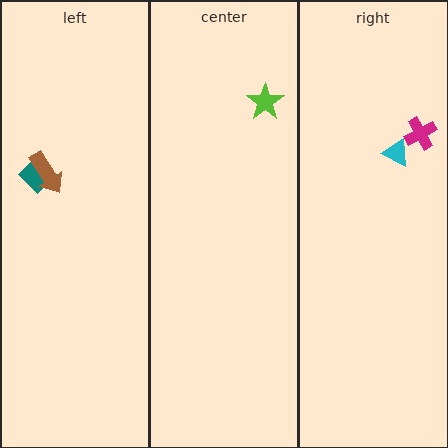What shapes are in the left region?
The teal diamond, the brown arrow.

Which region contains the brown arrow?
The left region.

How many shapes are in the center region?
1.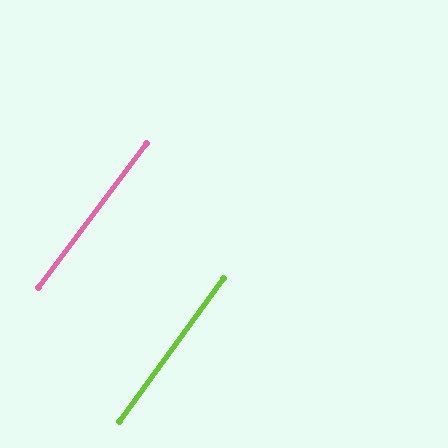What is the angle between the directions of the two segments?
Approximately 1 degree.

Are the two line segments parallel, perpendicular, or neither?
Parallel — their directions differ by only 0.6°.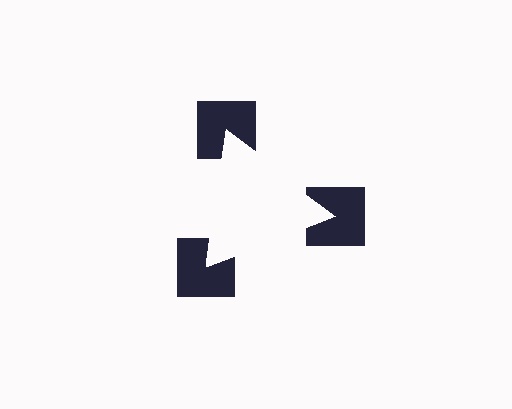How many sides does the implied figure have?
3 sides.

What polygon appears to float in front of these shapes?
An illusory triangle — its edges are inferred from the aligned wedge cuts in the notched squares, not physically drawn.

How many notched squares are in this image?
There are 3 — one at each vertex of the illusory triangle.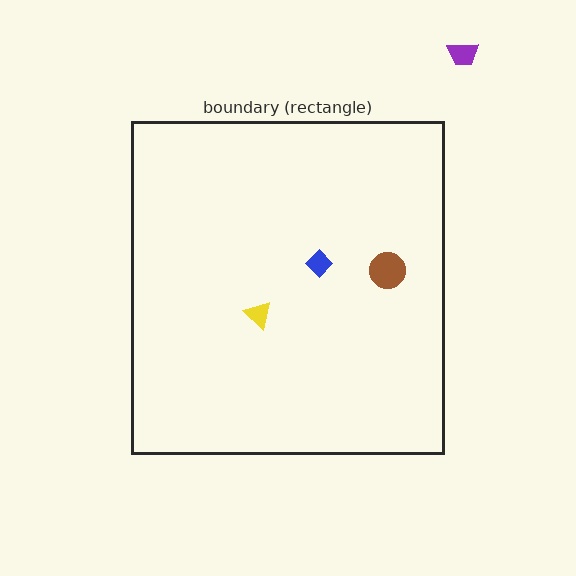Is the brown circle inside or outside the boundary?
Inside.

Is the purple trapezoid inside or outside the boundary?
Outside.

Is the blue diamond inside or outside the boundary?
Inside.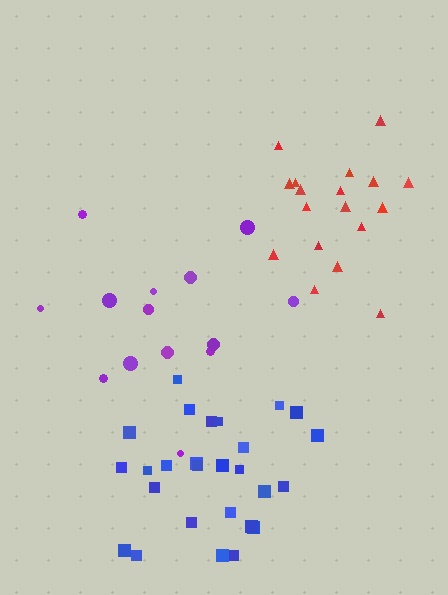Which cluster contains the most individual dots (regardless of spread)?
Blue (27).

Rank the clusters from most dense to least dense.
red, blue, purple.